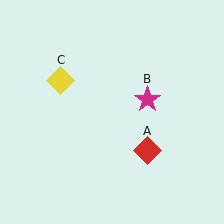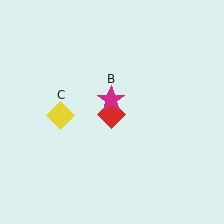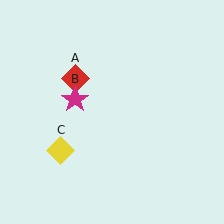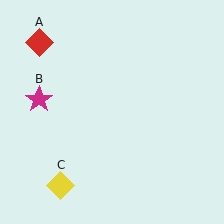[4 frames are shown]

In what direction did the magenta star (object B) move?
The magenta star (object B) moved left.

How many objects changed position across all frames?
3 objects changed position: red diamond (object A), magenta star (object B), yellow diamond (object C).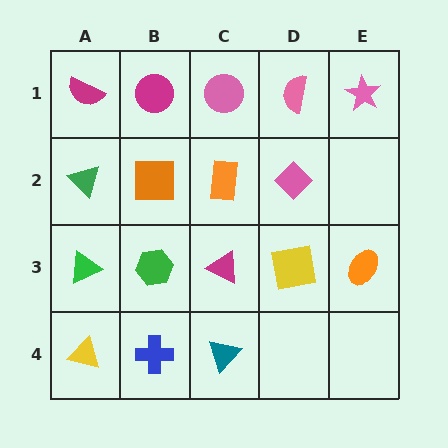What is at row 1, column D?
A pink semicircle.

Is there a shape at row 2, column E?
No, that cell is empty.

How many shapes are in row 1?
5 shapes.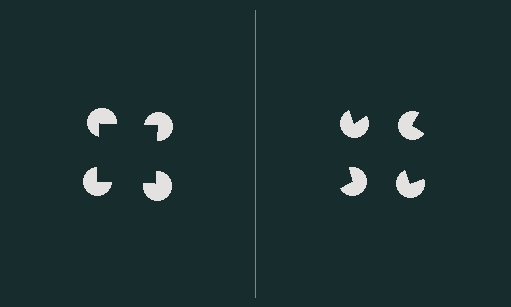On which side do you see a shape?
An illusory square appears on the left side. On the right side the wedge cuts are rotated, so no coherent shape forms.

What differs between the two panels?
The pac-man discs are positioned identically on both sides; only the wedge orientations differ. On the left they align to a square; on the right they are misaligned.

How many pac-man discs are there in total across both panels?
8 — 4 on each side.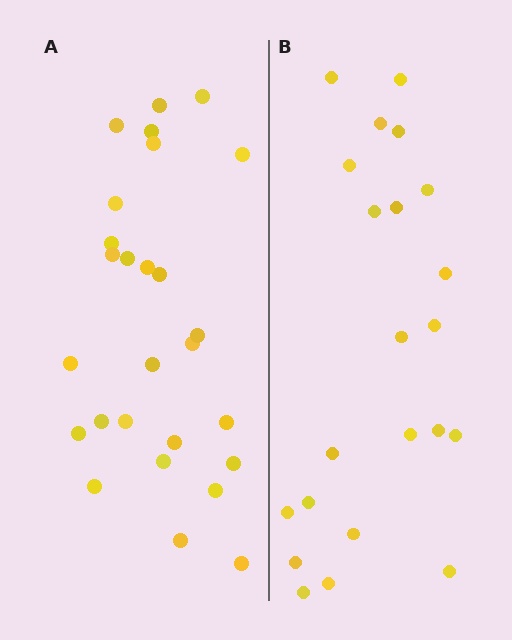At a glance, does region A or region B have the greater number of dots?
Region A (the left region) has more dots.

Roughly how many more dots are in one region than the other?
Region A has about 5 more dots than region B.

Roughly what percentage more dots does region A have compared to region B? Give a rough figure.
About 25% more.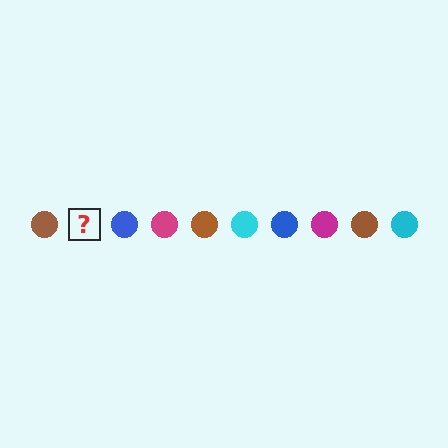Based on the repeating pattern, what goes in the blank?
The blank should be a cyan circle.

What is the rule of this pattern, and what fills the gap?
The rule is that the pattern cycles through brown, cyan, blue, magenta circles. The gap should be filled with a cyan circle.